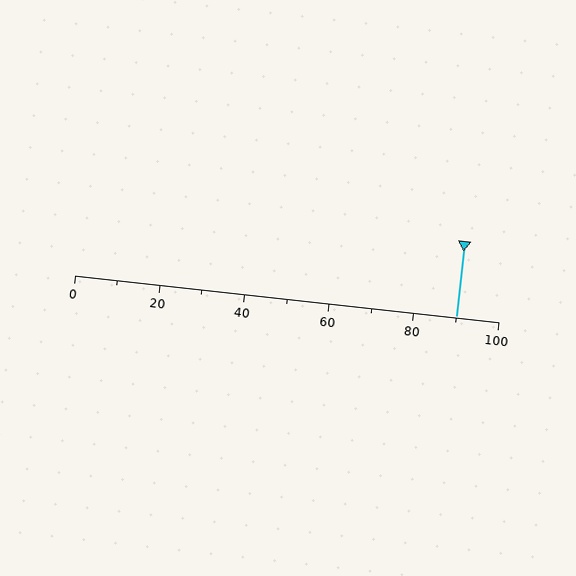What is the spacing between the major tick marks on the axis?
The major ticks are spaced 20 apart.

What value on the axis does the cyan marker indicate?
The marker indicates approximately 90.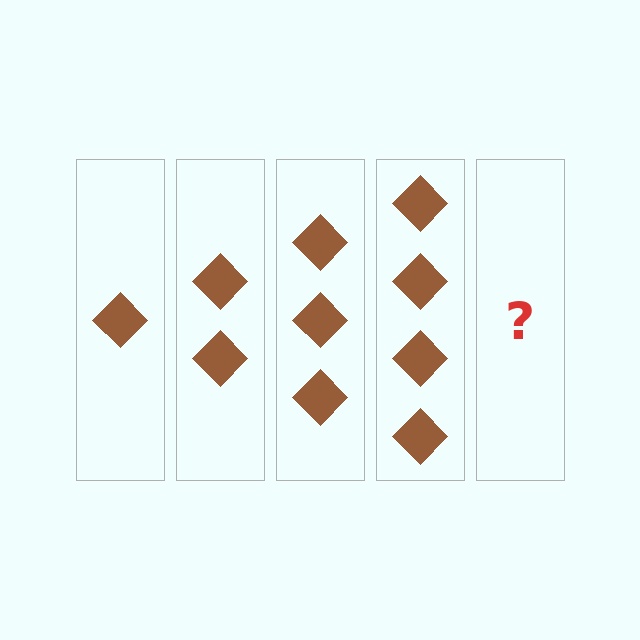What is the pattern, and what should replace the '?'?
The pattern is that each step adds one more diamond. The '?' should be 5 diamonds.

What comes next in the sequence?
The next element should be 5 diamonds.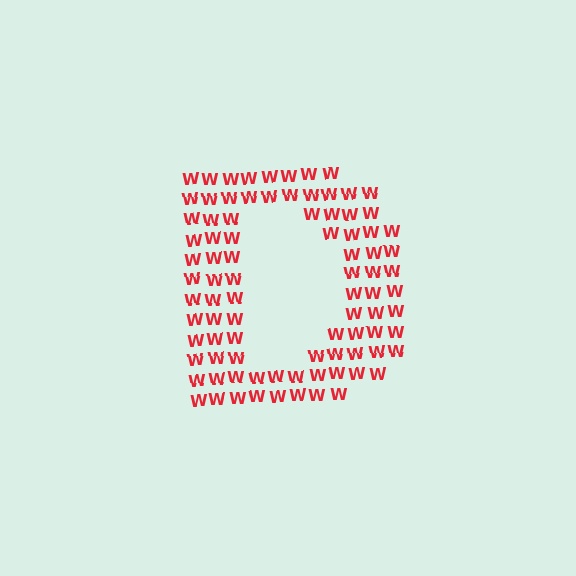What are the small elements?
The small elements are letter W's.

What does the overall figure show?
The overall figure shows the letter D.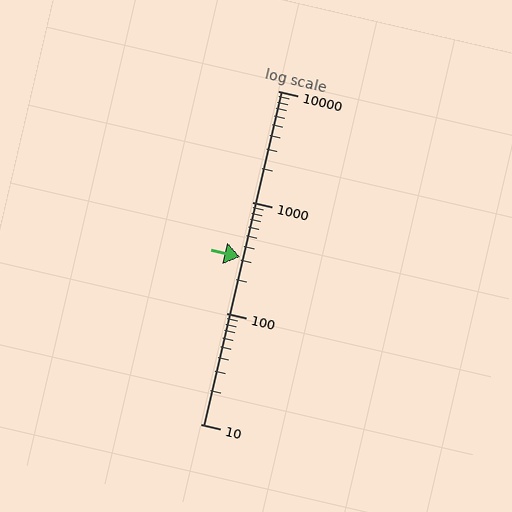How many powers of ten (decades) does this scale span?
The scale spans 3 decades, from 10 to 10000.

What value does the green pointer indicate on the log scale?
The pointer indicates approximately 320.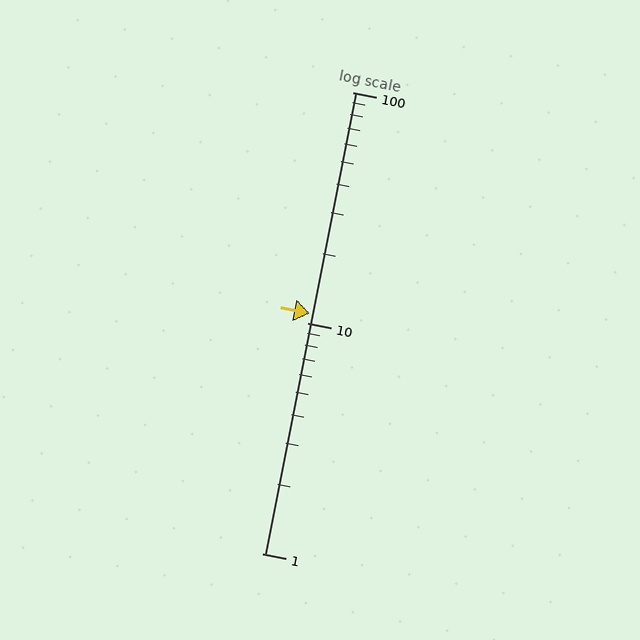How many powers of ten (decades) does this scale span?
The scale spans 2 decades, from 1 to 100.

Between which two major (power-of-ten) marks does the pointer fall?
The pointer is between 10 and 100.